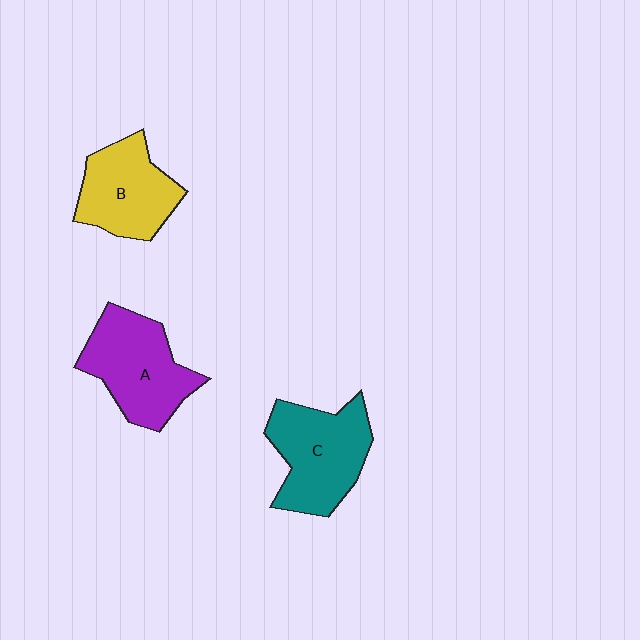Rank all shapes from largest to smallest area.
From largest to smallest: C (teal), A (purple), B (yellow).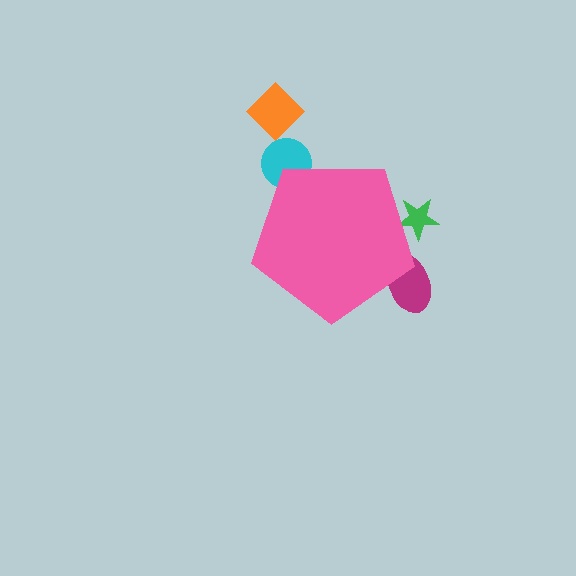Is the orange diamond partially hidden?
No, the orange diamond is fully visible.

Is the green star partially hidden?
Yes, the green star is partially hidden behind the pink pentagon.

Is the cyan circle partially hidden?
Yes, the cyan circle is partially hidden behind the pink pentagon.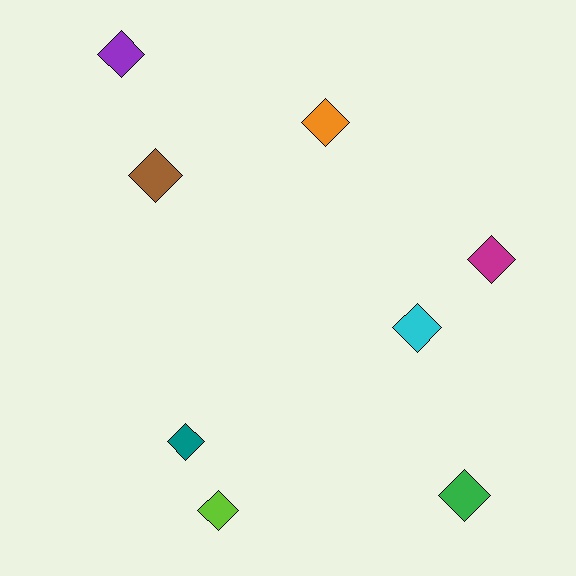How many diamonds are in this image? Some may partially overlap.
There are 8 diamonds.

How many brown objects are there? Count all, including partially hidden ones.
There is 1 brown object.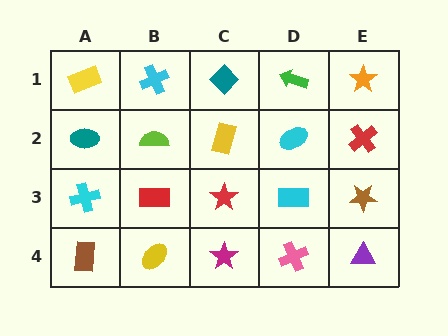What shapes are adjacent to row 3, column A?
A teal ellipse (row 2, column A), a brown rectangle (row 4, column A), a red rectangle (row 3, column B).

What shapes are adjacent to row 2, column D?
A green arrow (row 1, column D), a cyan rectangle (row 3, column D), a yellow rectangle (row 2, column C), a red cross (row 2, column E).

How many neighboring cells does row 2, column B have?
4.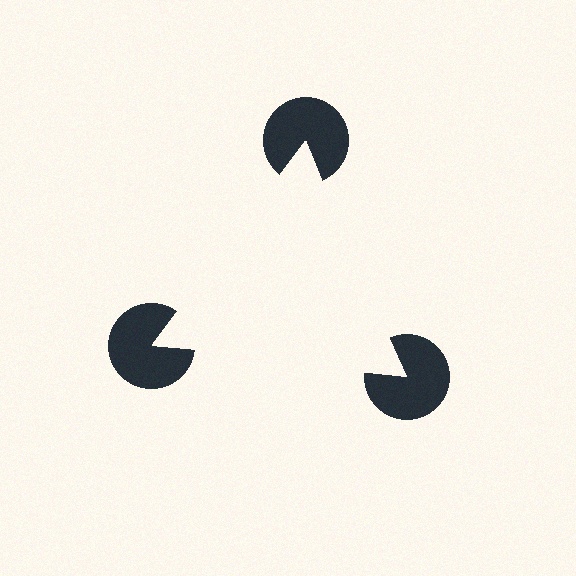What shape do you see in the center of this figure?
An illusory triangle — its edges are inferred from the aligned wedge cuts in the pac-man discs, not physically drawn.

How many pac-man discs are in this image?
There are 3 — one at each vertex of the illusory triangle.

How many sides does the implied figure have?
3 sides.